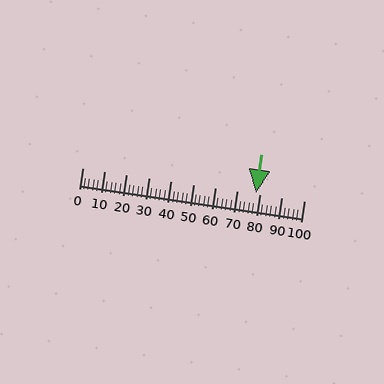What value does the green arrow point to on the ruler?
The green arrow points to approximately 78.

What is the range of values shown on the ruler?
The ruler shows values from 0 to 100.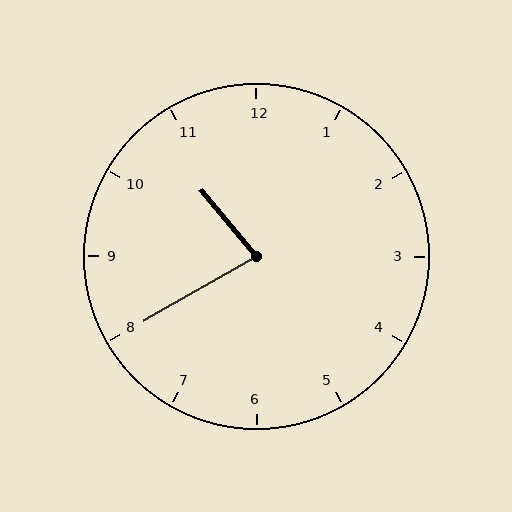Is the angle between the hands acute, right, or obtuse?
It is acute.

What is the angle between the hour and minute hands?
Approximately 80 degrees.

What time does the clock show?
10:40.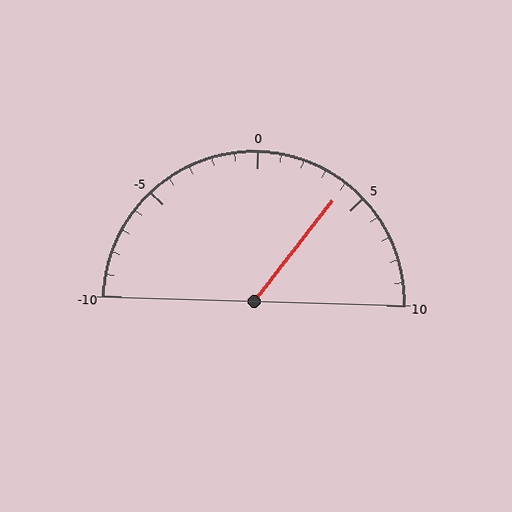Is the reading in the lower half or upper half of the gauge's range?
The reading is in the upper half of the range (-10 to 10).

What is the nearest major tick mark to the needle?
The nearest major tick mark is 5.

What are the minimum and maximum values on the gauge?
The gauge ranges from -10 to 10.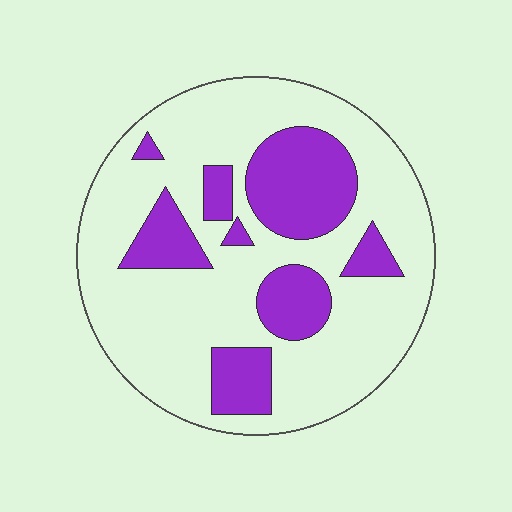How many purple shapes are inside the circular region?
8.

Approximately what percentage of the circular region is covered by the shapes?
Approximately 25%.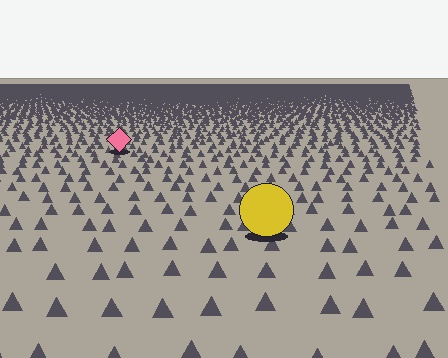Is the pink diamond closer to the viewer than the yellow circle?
No. The yellow circle is closer — you can tell from the texture gradient: the ground texture is coarser near it.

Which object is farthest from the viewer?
The pink diamond is farthest from the viewer. It appears smaller and the ground texture around it is denser.